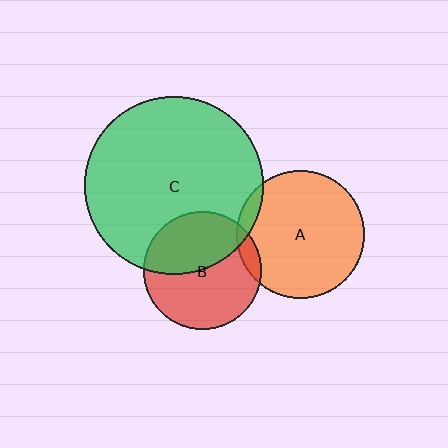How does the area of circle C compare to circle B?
Approximately 2.3 times.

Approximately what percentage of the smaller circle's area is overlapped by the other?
Approximately 5%.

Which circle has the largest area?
Circle C (green).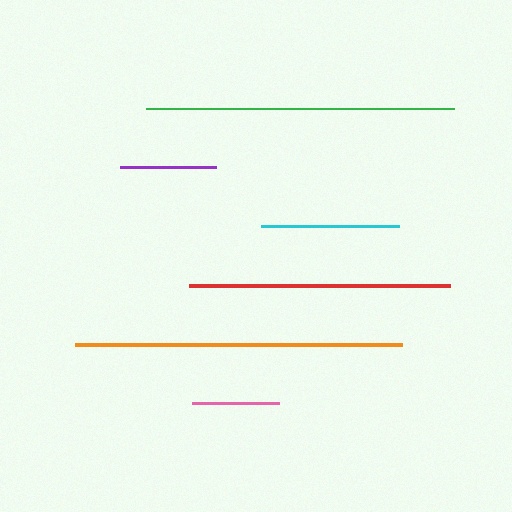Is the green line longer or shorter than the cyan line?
The green line is longer than the cyan line.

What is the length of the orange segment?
The orange segment is approximately 327 pixels long.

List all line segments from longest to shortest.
From longest to shortest: orange, green, red, cyan, purple, pink.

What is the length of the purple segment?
The purple segment is approximately 96 pixels long.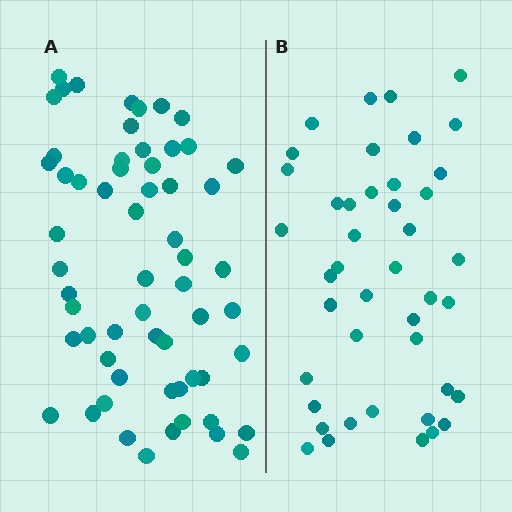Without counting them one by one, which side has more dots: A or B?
Region A (the left region) has more dots.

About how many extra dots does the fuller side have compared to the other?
Region A has approximately 15 more dots than region B.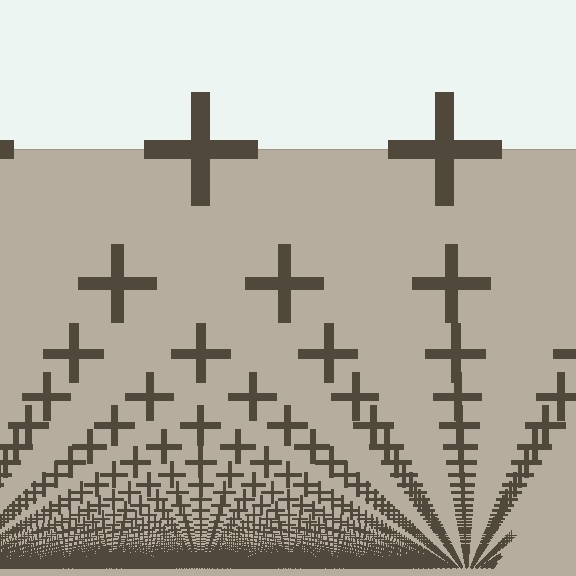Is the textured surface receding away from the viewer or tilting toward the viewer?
The surface appears to tilt toward the viewer. Texture elements get larger and sparser toward the top.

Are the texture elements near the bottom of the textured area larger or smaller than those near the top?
Smaller. The gradient is inverted — elements near the bottom are smaller and denser.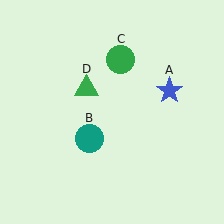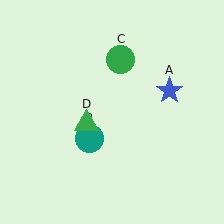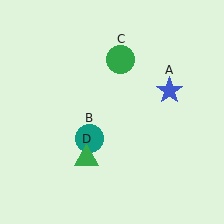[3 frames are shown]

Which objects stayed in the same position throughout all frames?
Blue star (object A) and teal circle (object B) and green circle (object C) remained stationary.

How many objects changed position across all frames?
1 object changed position: green triangle (object D).